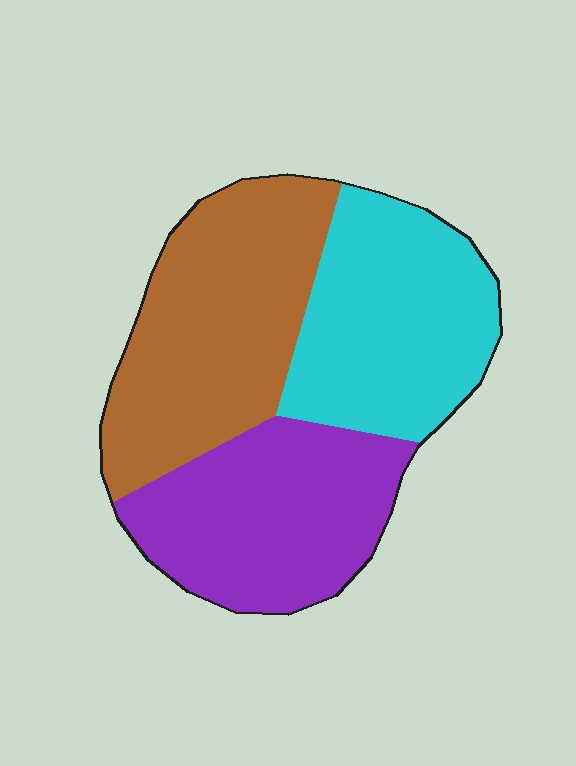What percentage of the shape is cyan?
Cyan takes up about one third (1/3) of the shape.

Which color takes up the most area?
Brown, at roughly 35%.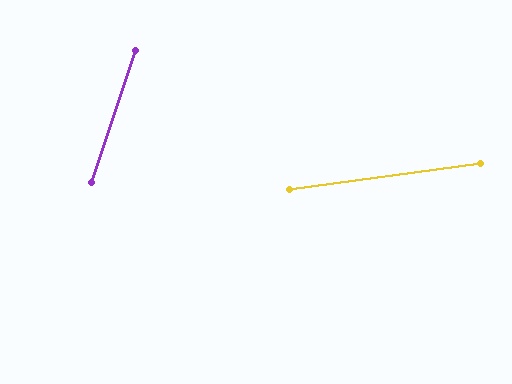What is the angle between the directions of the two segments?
Approximately 64 degrees.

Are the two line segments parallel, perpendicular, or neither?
Neither parallel nor perpendicular — they differ by about 64°.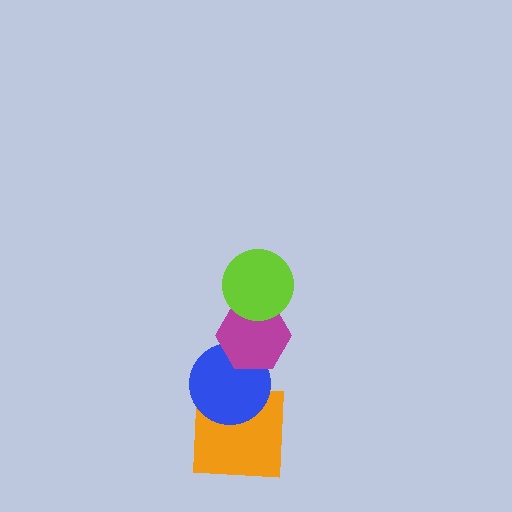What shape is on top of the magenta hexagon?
The lime circle is on top of the magenta hexagon.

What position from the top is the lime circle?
The lime circle is 1st from the top.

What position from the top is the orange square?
The orange square is 4th from the top.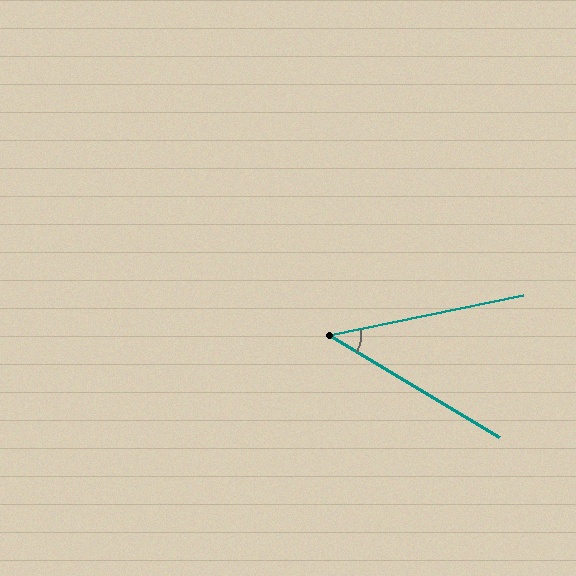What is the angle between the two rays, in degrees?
Approximately 42 degrees.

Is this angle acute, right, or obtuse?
It is acute.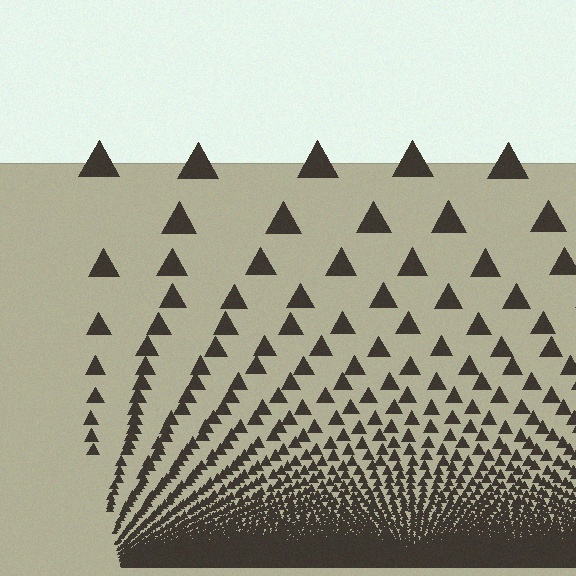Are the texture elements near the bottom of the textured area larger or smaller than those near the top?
Smaller. The gradient is inverted — elements near the bottom are smaller and denser.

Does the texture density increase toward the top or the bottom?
Density increases toward the bottom.